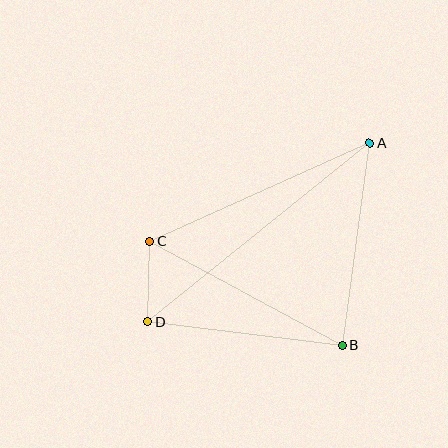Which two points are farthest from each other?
Points A and D are farthest from each other.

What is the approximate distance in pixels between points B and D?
The distance between B and D is approximately 196 pixels.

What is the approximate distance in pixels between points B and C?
The distance between B and C is approximately 219 pixels.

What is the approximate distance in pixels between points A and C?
The distance between A and C is approximately 241 pixels.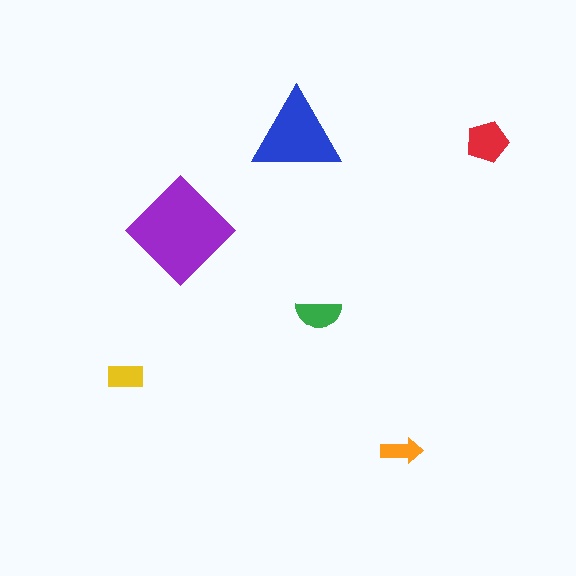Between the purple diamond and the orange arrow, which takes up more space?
The purple diamond.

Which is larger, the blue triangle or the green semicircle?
The blue triangle.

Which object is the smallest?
The orange arrow.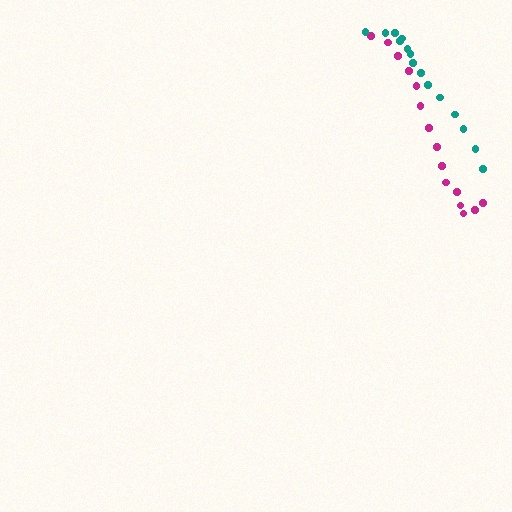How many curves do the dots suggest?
There are 2 distinct paths.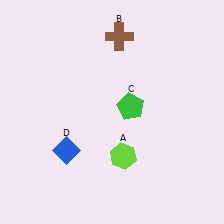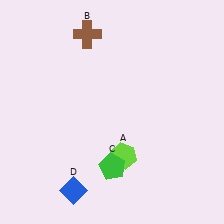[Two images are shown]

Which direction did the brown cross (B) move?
The brown cross (B) moved left.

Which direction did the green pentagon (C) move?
The green pentagon (C) moved down.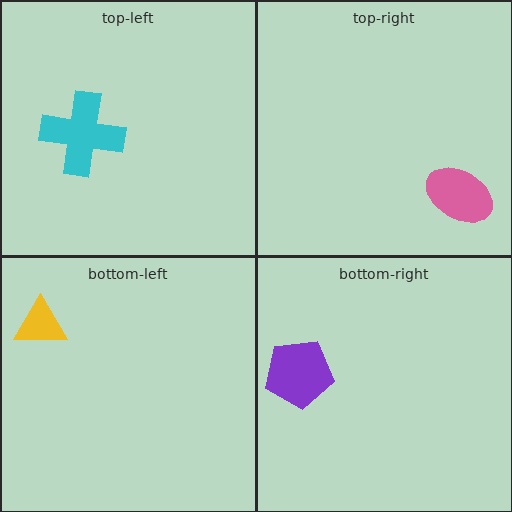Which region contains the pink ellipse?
The top-right region.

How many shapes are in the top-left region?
1.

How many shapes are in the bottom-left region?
1.